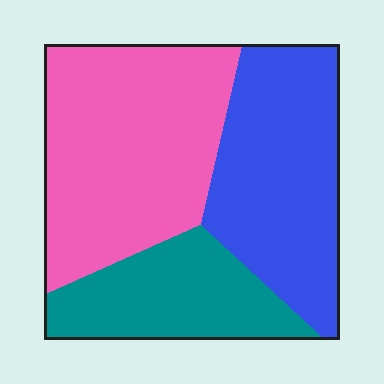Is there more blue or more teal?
Blue.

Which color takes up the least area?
Teal, at roughly 25%.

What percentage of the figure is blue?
Blue takes up about one third (1/3) of the figure.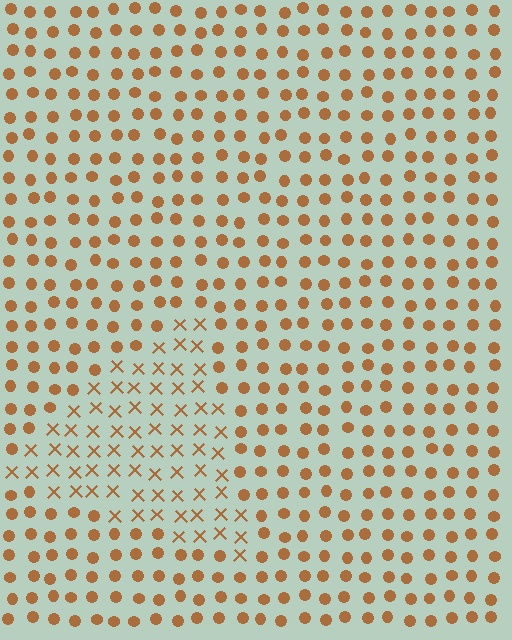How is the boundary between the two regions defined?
The boundary is defined by a change in element shape: X marks inside vs. circles outside. All elements share the same color and spacing.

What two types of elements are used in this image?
The image uses X marks inside the triangle region and circles outside it.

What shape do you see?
I see a triangle.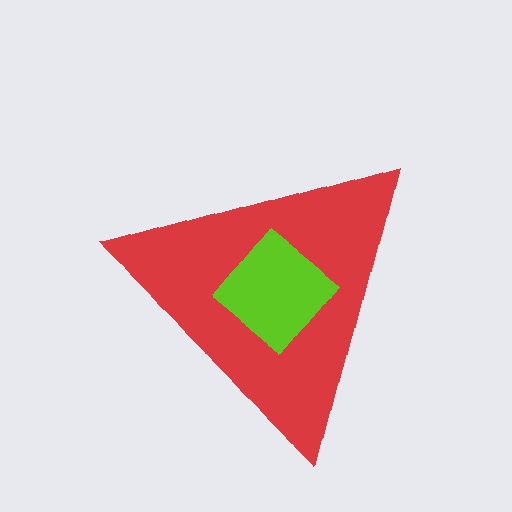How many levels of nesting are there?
2.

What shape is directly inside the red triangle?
The lime diamond.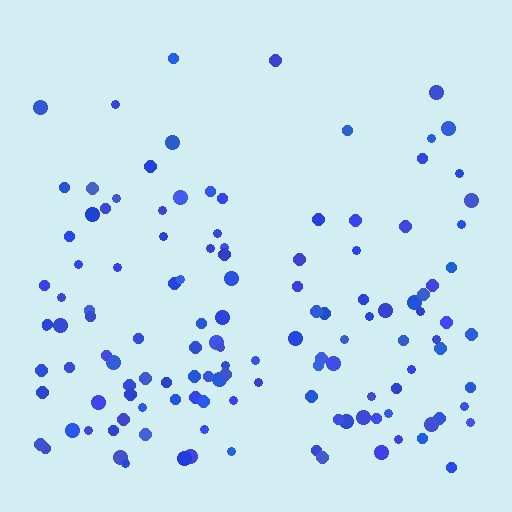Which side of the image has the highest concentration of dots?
The bottom.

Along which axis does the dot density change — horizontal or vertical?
Vertical.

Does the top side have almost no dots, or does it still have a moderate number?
Still a moderate number, just noticeably fewer than the bottom.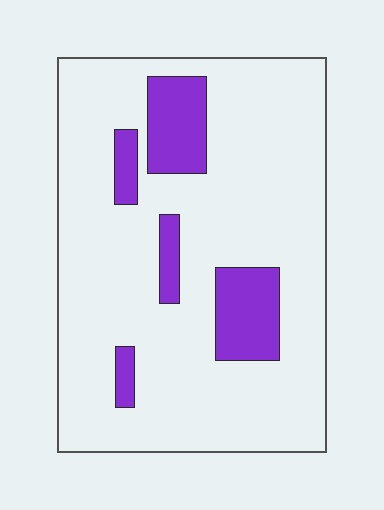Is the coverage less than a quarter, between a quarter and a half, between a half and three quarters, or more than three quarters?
Less than a quarter.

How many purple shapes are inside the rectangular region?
5.